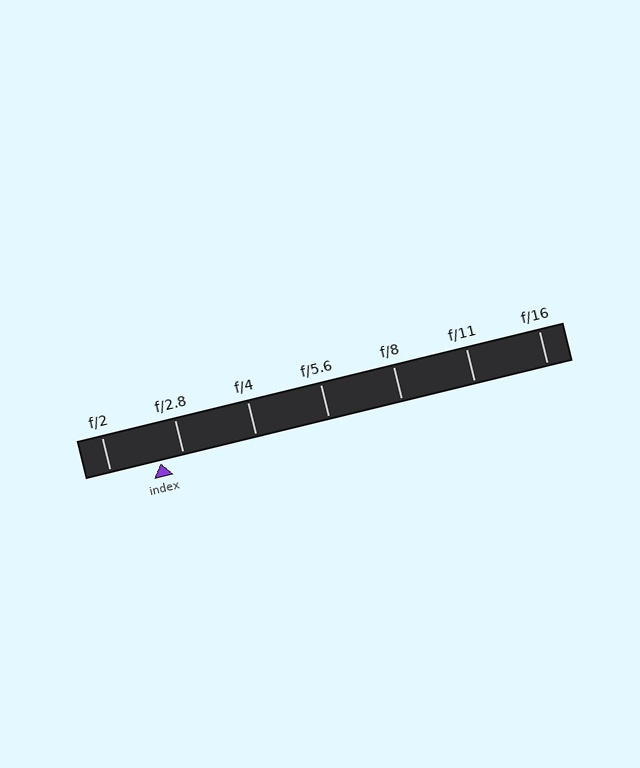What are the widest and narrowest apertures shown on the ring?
The widest aperture shown is f/2 and the narrowest is f/16.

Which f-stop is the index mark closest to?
The index mark is closest to f/2.8.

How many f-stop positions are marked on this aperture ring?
There are 7 f-stop positions marked.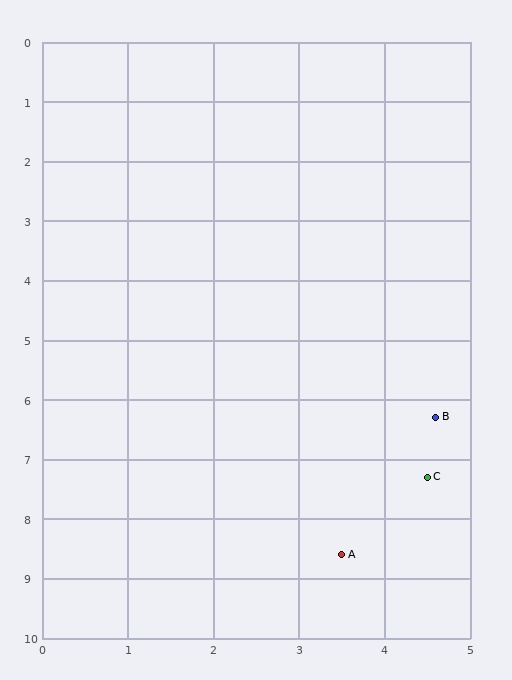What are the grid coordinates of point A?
Point A is at approximately (3.5, 8.6).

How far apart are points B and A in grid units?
Points B and A are about 2.5 grid units apart.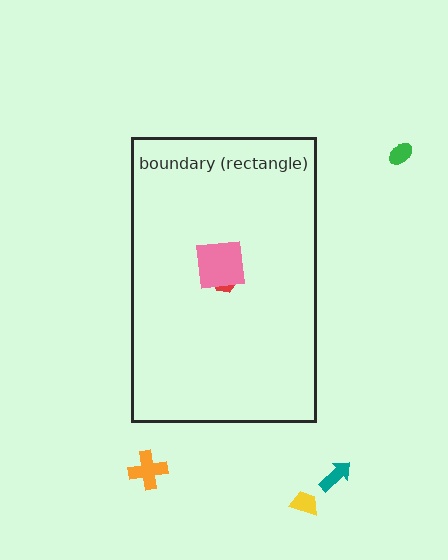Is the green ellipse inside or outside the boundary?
Outside.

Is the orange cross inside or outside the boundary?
Outside.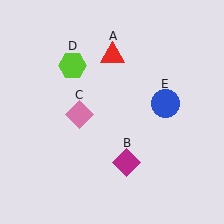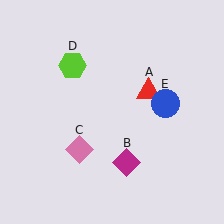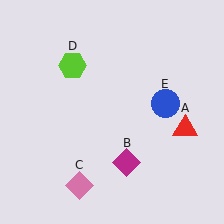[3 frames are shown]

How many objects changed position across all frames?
2 objects changed position: red triangle (object A), pink diamond (object C).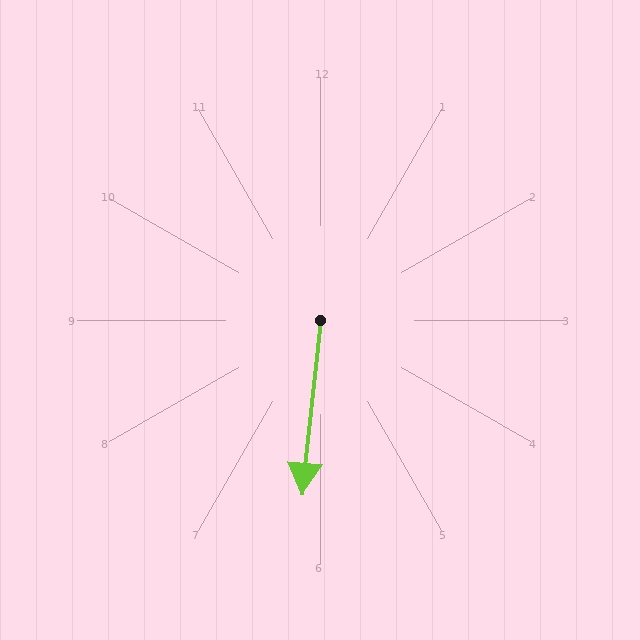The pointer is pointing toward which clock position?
Roughly 6 o'clock.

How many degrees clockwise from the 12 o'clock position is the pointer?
Approximately 186 degrees.